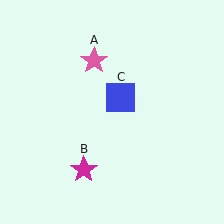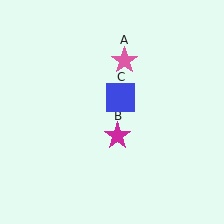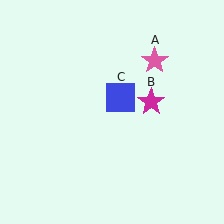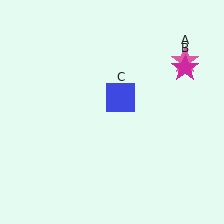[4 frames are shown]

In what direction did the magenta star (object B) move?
The magenta star (object B) moved up and to the right.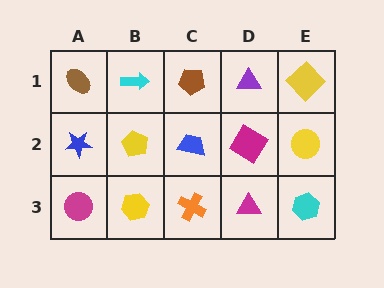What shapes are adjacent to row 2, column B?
A cyan arrow (row 1, column B), a yellow hexagon (row 3, column B), a blue star (row 2, column A), a blue trapezoid (row 2, column C).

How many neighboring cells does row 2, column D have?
4.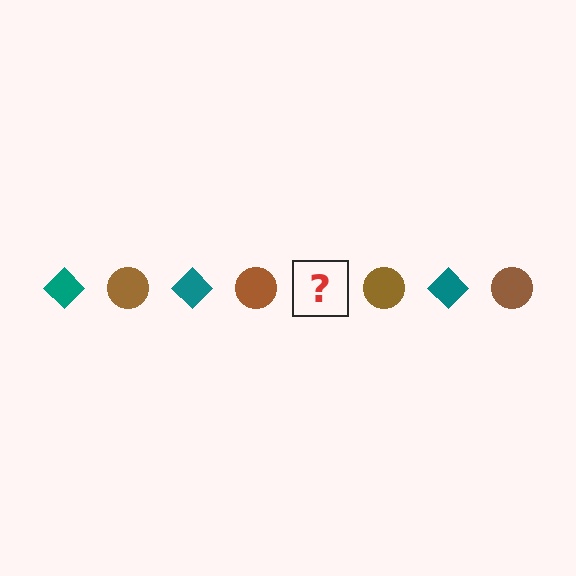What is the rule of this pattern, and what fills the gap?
The rule is that the pattern alternates between teal diamond and brown circle. The gap should be filled with a teal diamond.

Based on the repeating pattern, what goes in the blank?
The blank should be a teal diamond.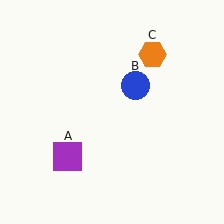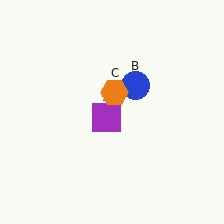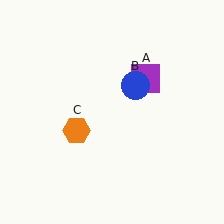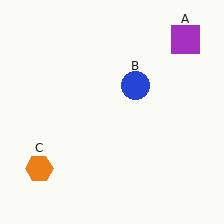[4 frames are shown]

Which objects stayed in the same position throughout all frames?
Blue circle (object B) remained stationary.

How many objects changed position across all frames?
2 objects changed position: purple square (object A), orange hexagon (object C).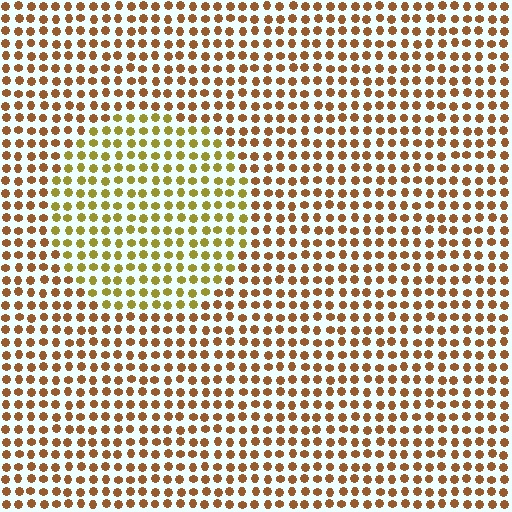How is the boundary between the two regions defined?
The boundary is defined purely by a slight shift in hue (about 33 degrees). Spacing, size, and orientation are identical on both sides.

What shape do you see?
I see a circle.